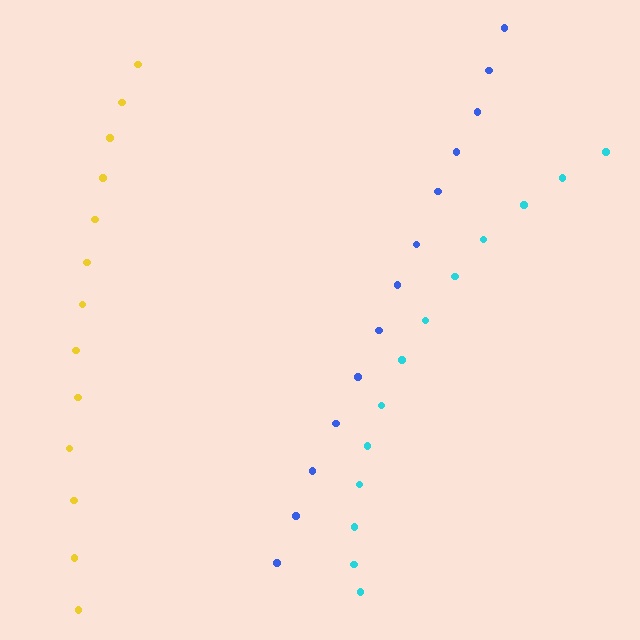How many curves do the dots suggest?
There are 3 distinct paths.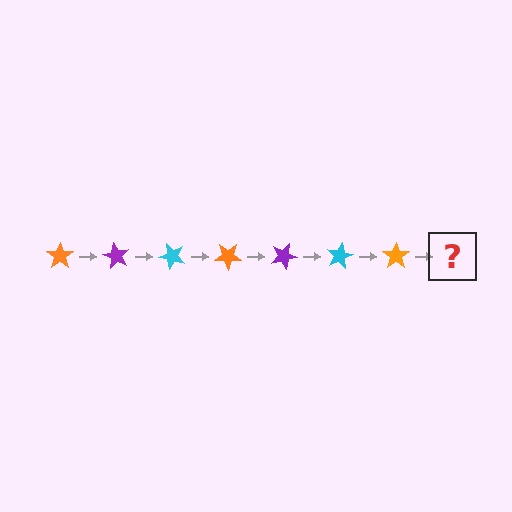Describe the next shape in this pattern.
It should be a purple star, rotated 420 degrees from the start.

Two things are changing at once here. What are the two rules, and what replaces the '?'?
The two rules are that it rotates 60 degrees each step and the color cycles through orange, purple, and cyan. The '?' should be a purple star, rotated 420 degrees from the start.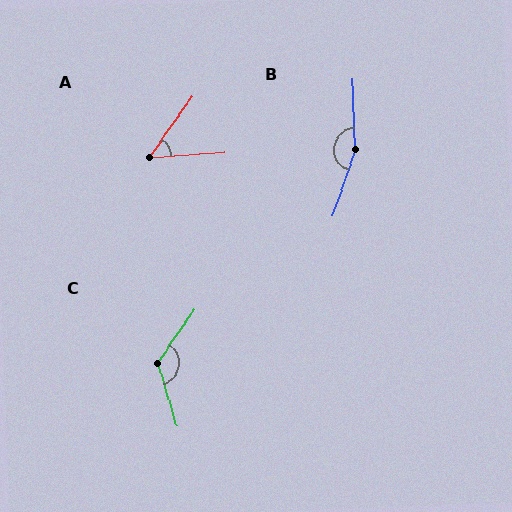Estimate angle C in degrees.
Approximately 128 degrees.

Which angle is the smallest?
A, at approximately 51 degrees.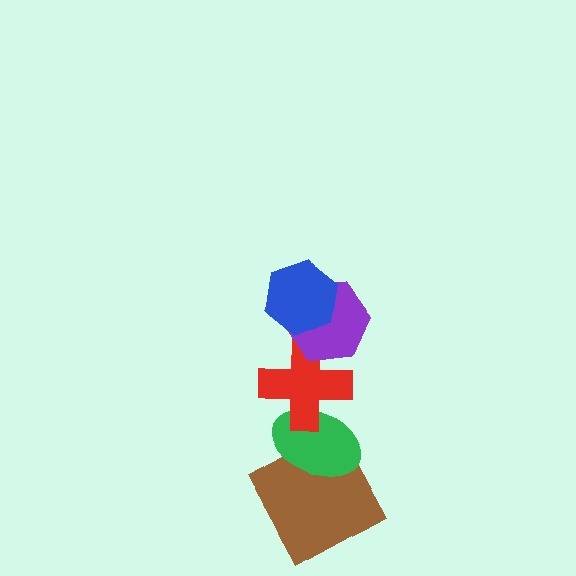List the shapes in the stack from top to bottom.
From top to bottom: the blue hexagon, the purple hexagon, the red cross, the green ellipse, the brown square.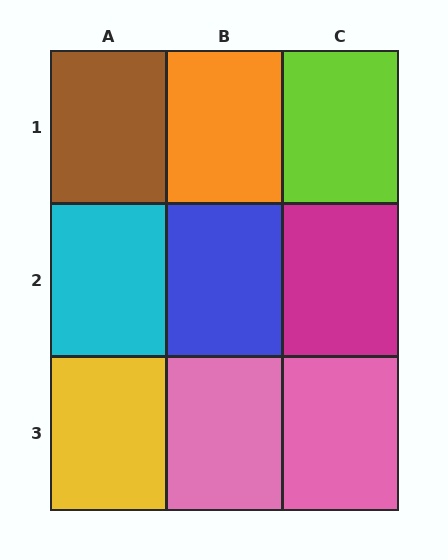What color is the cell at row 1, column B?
Orange.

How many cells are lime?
1 cell is lime.